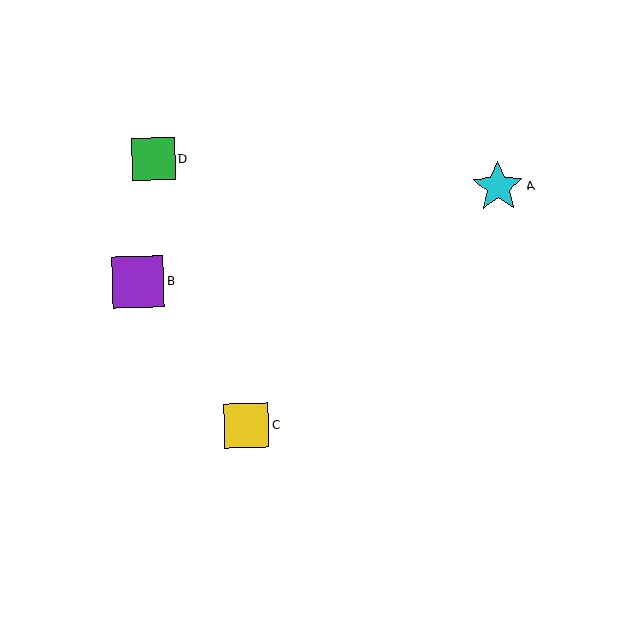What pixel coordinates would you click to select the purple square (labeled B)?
Click at (138, 282) to select the purple square B.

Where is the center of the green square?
The center of the green square is at (154, 159).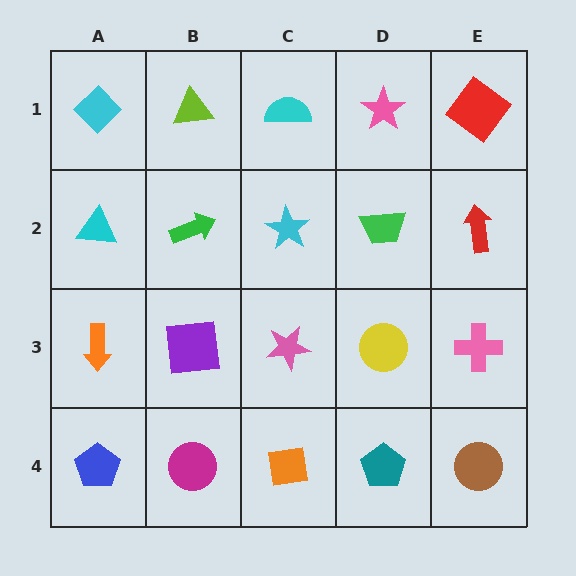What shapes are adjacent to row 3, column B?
A green arrow (row 2, column B), a magenta circle (row 4, column B), an orange arrow (row 3, column A), a pink star (row 3, column C).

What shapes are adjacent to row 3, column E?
A red arrow (row 2, column E), a brown circle (row 4, column E), a yellow circle (row 3, column D).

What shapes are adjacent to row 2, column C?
A cyan semicircle (row 1, column C), a pink star (row 3, column C), a green arrow (row 2, column B), a green trapezoid (row 2, column D).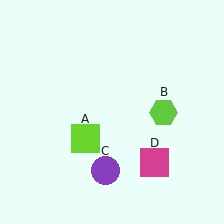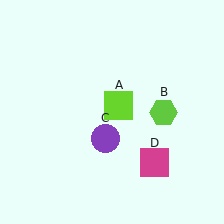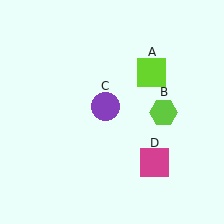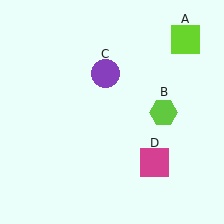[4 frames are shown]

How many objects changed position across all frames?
2 objects changed position: lime square (object A), purple circle (object C).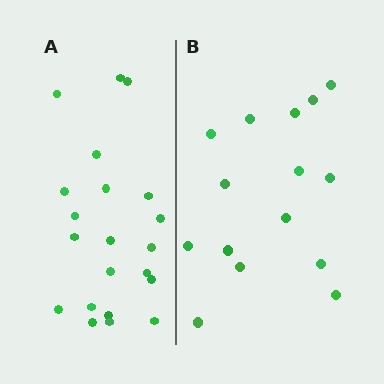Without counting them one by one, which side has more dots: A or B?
Region A (the left region) has more dots.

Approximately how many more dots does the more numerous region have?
Region A has about 6 more dots than region B.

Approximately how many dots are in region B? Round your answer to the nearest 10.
About 20 dots. (The exact count is 15, which rounds to 20.)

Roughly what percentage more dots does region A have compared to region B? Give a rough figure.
About 40% more.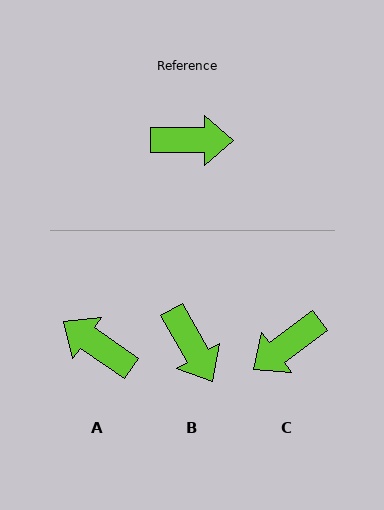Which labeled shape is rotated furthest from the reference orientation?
A, about 145 degrees away.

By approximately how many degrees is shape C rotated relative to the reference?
Approximately 144 degrees clockwise.